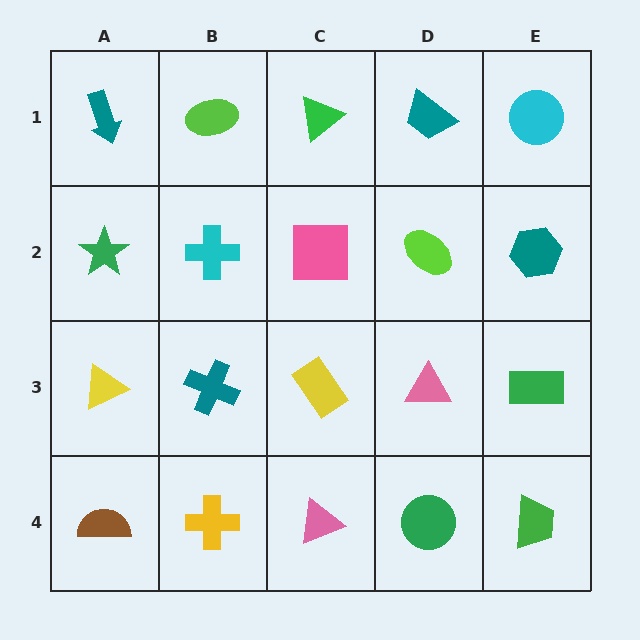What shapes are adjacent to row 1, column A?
A green star (row 2, column A), a lime ellipse (row 1, column B).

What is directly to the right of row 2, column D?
A teal hexagon.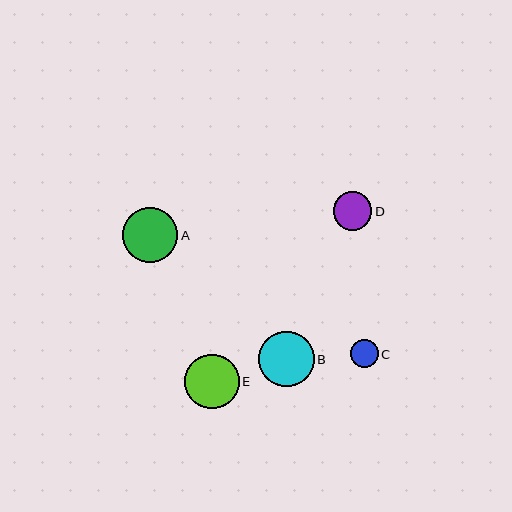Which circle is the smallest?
Circle C is the smallest with a size of approximately 28 pixels.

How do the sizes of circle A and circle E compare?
Circle A and circle E are approximately the same size.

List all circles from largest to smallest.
From largest to smallest: B, A, E, D, C.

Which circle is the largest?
Circle B is the largest with a size of approximately 56 pixels.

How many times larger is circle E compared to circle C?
Circle E is approximately 2.0 times the size of circle C.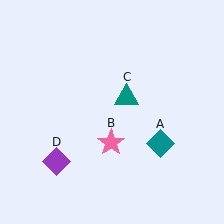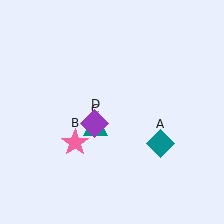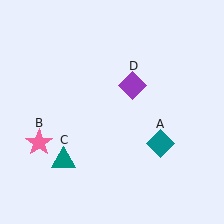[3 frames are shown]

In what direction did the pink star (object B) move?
The pink star (object B) moved left.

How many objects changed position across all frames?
3 objects changed position: pink star (object B), teal triangle (object C), purple diamond (object D).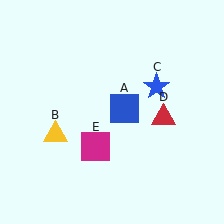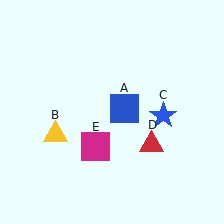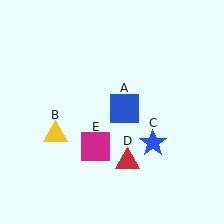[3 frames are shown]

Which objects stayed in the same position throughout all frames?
Blue square (object A) and yellow triangle (object B) and magenta square (object E) remained stationary.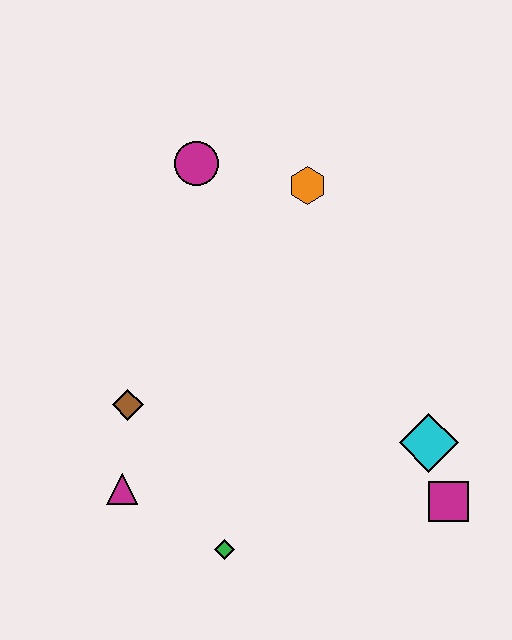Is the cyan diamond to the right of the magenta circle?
Yes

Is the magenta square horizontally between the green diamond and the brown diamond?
No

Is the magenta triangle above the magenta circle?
No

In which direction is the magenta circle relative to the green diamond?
The magenta circle is above the green diamond.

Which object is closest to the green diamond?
The magenta triangle is closest to the green diamond.